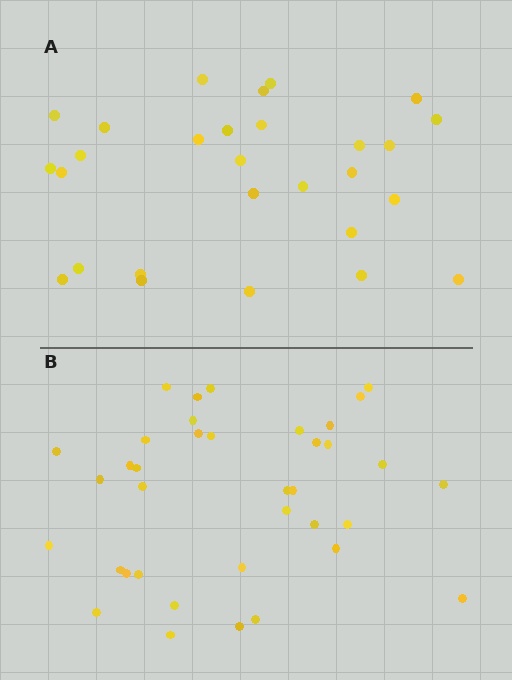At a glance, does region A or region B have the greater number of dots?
Region B (the bottom region) has more dots.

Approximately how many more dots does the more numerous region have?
Region B has roughly 8 or so more dots than region A.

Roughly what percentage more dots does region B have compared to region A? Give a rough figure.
About 30% more.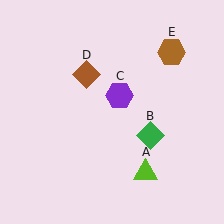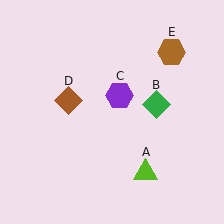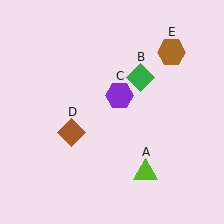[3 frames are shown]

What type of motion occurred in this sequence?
The green diamond (object B), brown diamond (object D) rotated counterclockwise around the center of the scene.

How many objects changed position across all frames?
2 objects changed position: green diamond (object B), brown diamond (object D).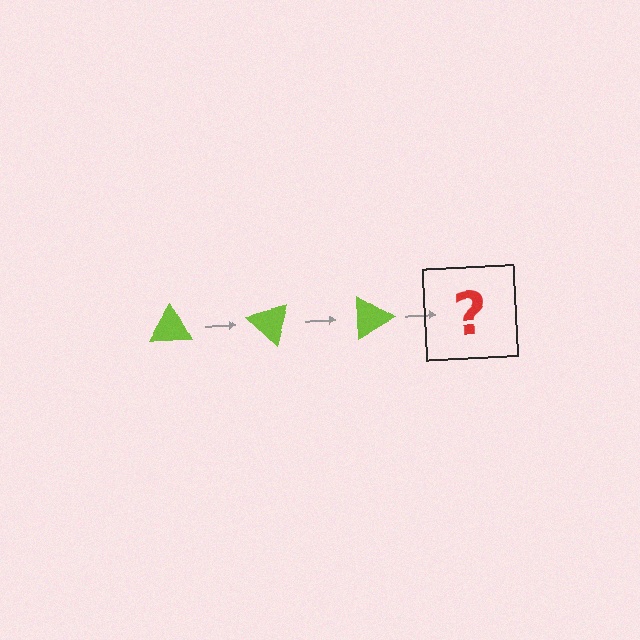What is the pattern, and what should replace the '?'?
The pattern is that the triangle rotates 45 degrees each step. The '?' should be a lime triangle rotated 135 degrees.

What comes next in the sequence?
The next element should be a lime triangle rotated 135 degrees.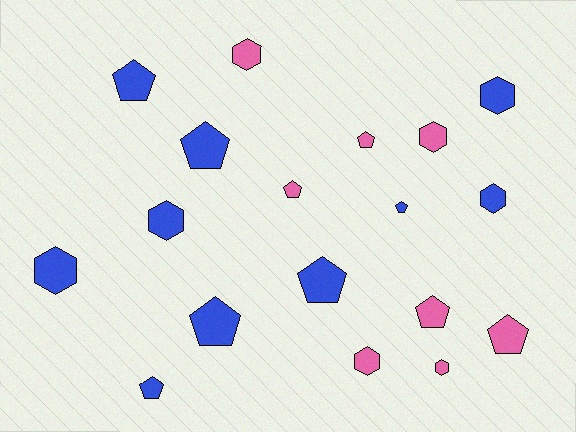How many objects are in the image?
There are 18 objects.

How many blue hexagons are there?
There are 4 blue hexagons.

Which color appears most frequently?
Blue, with 10 objects.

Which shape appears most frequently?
Pentagon, with 10 objects.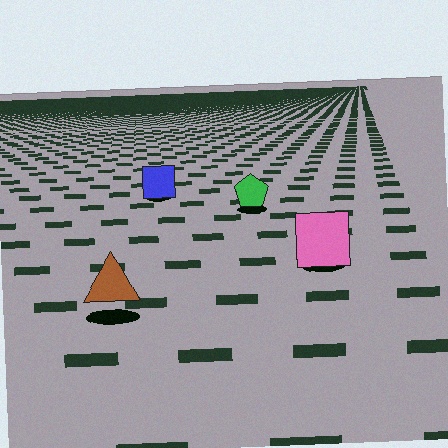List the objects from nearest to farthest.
From nearest to farthest: the brown triangle, the pink square, the green pentagon, the blue square.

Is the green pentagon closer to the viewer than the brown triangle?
No. The brown triangle is closer — you can tell from the texture gradient: the ground texture is coarser near it.